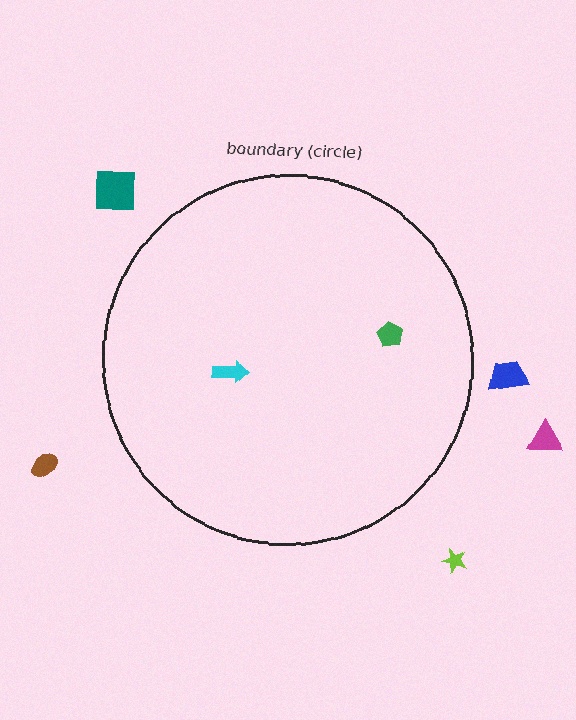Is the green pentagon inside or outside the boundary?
Inside.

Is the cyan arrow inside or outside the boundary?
Inside.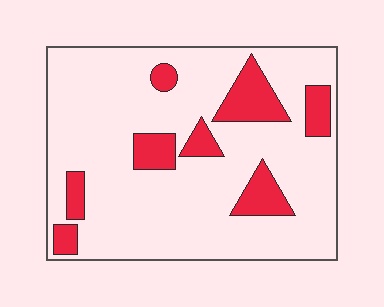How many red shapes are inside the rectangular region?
8.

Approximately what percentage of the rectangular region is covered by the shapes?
Approximately 20%.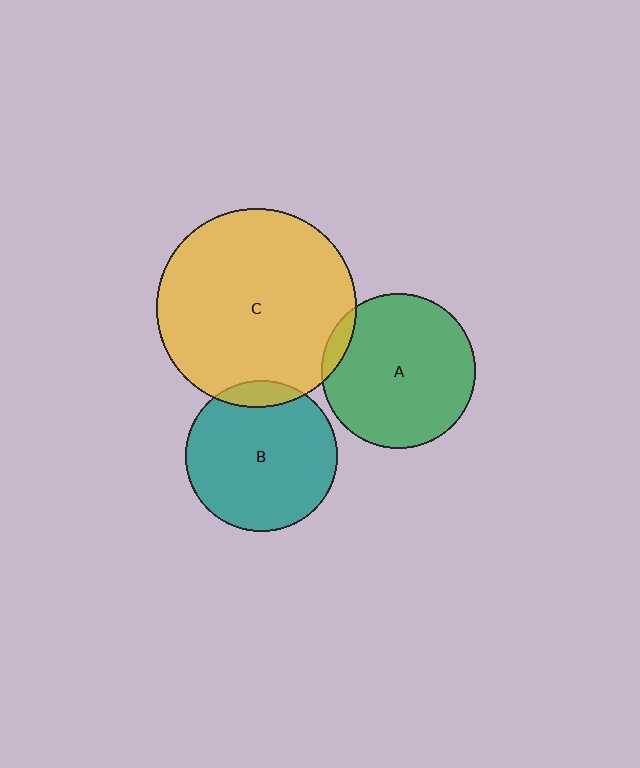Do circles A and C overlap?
Yes.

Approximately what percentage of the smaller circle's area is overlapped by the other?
Approximately 5%.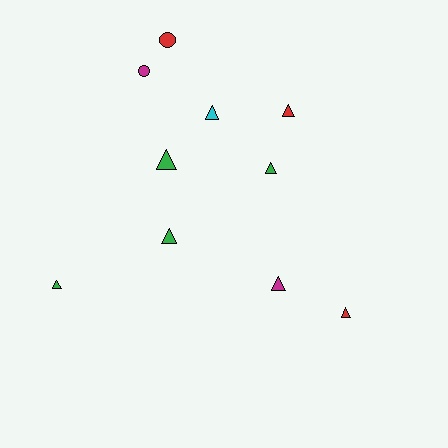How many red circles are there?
There is 1 red circle.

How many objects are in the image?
There are 10 objects.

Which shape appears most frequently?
Triangle, with 8 objects.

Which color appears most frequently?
Green, with 4 objects.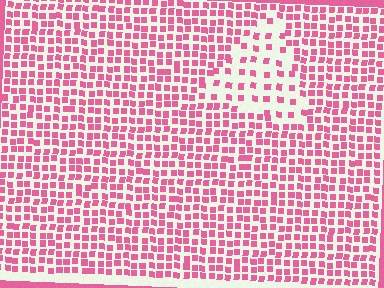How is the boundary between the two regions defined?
The boundary is defined by a change in element density (approximately 2.3x ratio). All elements are the same color, size, and shape.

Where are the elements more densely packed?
The elements are more densely packed outside the triangle boundary.